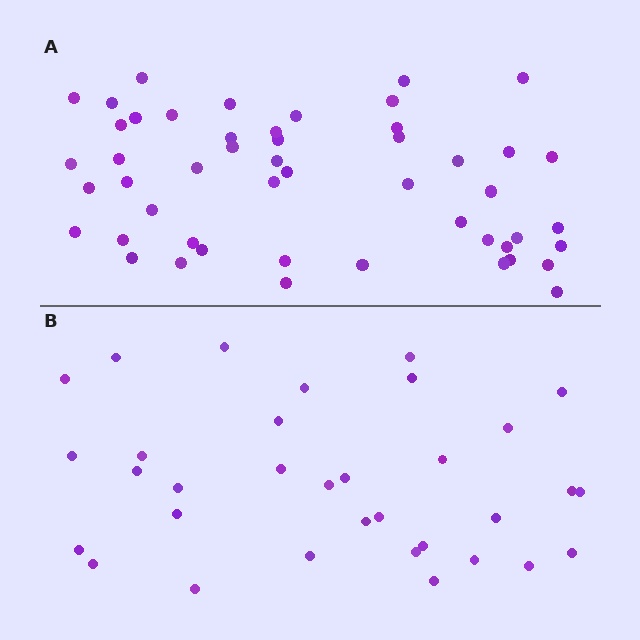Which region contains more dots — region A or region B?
Region A (the top region) has more dots.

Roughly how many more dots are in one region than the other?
Region A has approximately 15 more dots than region B.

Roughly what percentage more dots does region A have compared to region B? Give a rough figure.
About 50% more.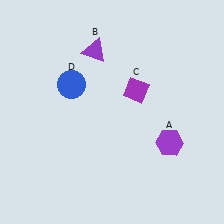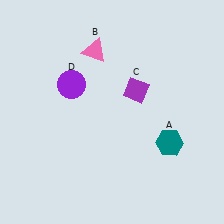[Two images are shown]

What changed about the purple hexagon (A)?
In Image 1, A is purple. In Image 2, it changed to teal.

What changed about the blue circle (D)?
In Image 1, D is blue. In Image 2, it changed to purple.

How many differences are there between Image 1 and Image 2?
There are 3 differences between the two images.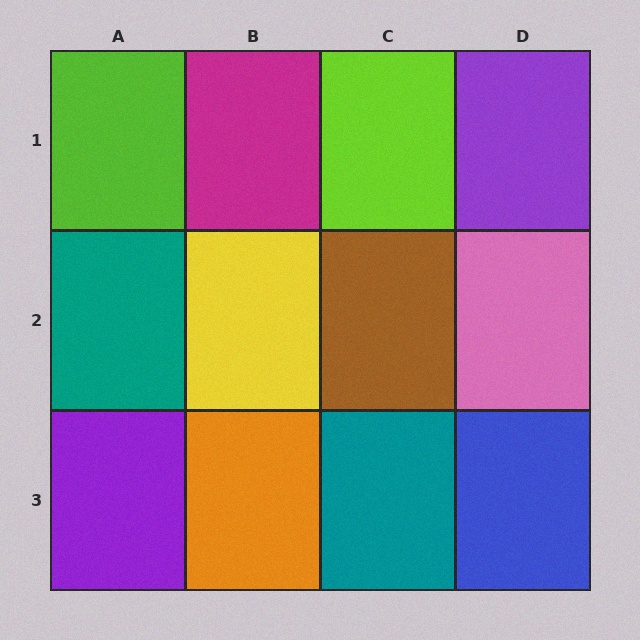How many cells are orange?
1 cell is orange.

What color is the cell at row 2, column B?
Yellow.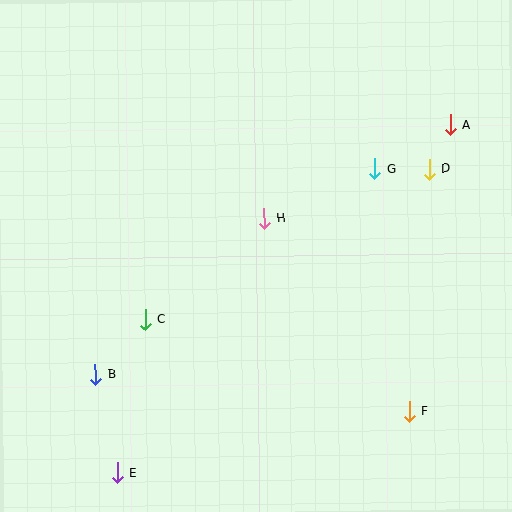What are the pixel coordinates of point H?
Point H is at (264, 218).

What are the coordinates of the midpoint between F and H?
The midpoint between F and H is at (337, 315).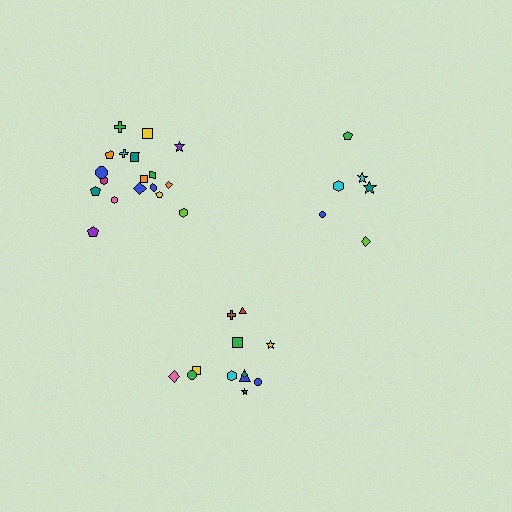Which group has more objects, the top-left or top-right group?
The top-left group.